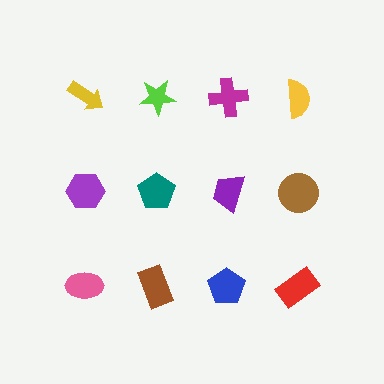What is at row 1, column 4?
A yellow semicircle.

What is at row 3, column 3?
A blue pentagon.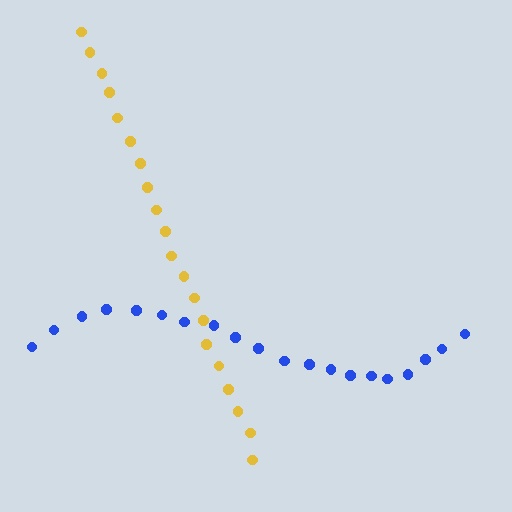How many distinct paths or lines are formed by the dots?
There are 2 distinct paths.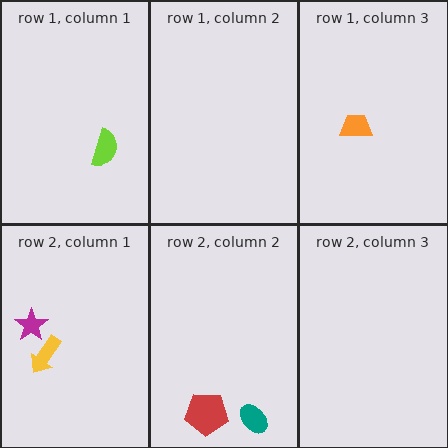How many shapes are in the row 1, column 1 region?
1.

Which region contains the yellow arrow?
The row 2, column 1 region.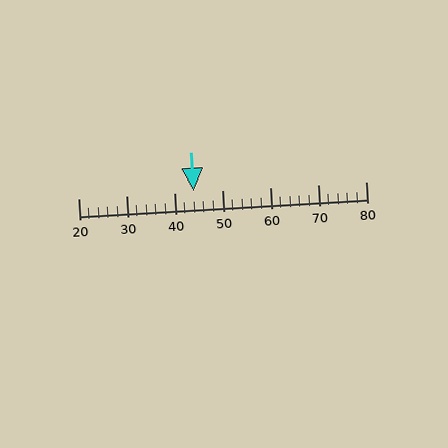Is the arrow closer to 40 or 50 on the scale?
The arrow is closer to 40.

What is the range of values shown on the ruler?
The ruler shows values from 20 to 80.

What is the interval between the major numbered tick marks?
The major tick marks are spaced 10 units apart.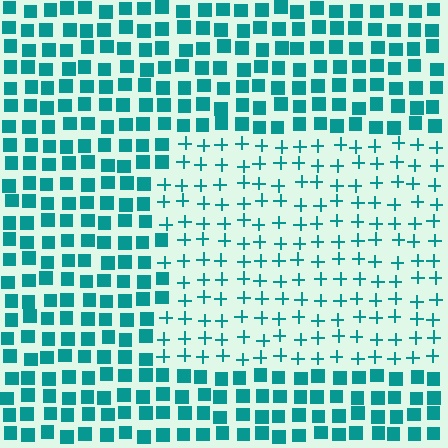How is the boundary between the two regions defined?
The boundary is defined by a change in element shape: plus signs inside vs. squares outside. All elements share the same color and spacing.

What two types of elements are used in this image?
The image uses plus signs inside the rectangle region and squares outside it.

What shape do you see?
I see a rectangle.